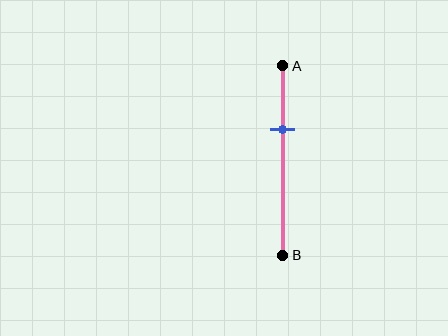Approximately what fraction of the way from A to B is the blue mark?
The blue mark is approximately 35% of the way from A to B.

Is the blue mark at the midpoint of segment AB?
No, the mark is at about 35% from A, not at the 50% midpoint.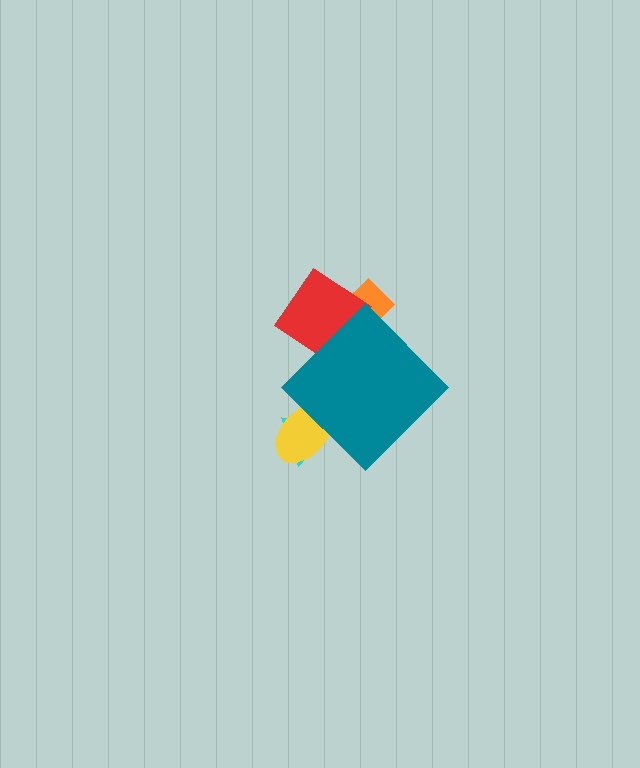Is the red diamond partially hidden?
Yes, the red diamond is partially hidden behind the teal diamond.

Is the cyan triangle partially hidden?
Yes, the cyan triangle is partially hidden behind the teal diamond.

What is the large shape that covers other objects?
A teal diamond.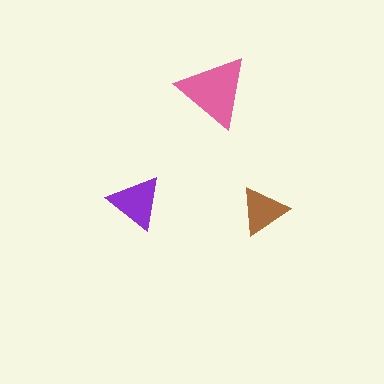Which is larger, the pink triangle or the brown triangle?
The pink one.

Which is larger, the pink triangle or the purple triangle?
The pink one.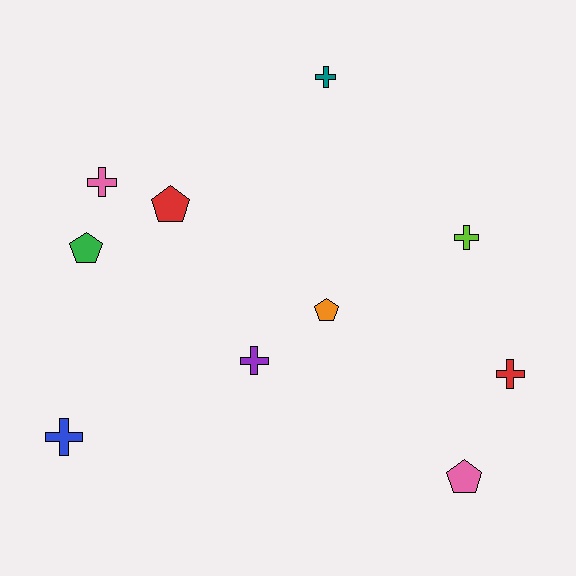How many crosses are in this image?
There are 6 crosses.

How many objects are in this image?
There are 10 objects.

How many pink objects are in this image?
There are 2 pink objects.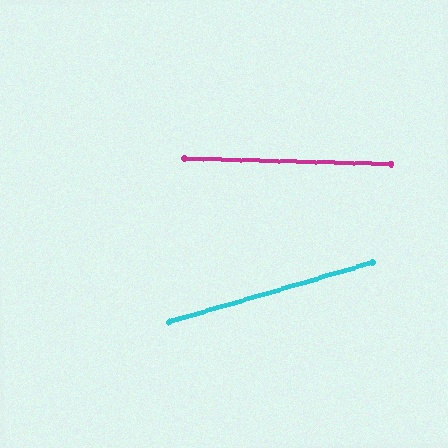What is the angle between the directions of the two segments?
Approximately 18 degrees.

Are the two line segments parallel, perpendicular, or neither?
Neither parallel nor perpendicular — they differ by about 18°.